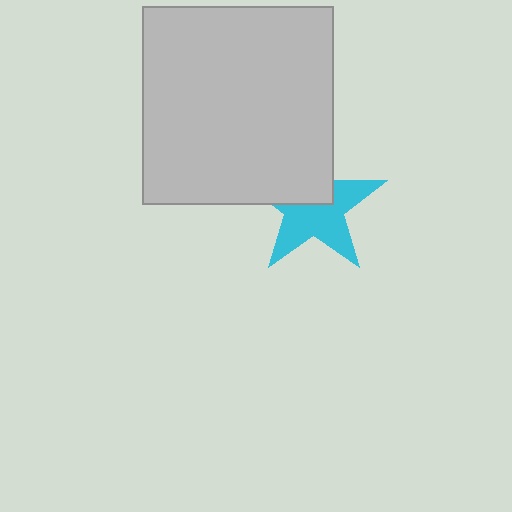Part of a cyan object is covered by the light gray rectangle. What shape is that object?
It is a star.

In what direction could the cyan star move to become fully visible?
The cyan star could move down. That would shift it out from behind the light gray rectangle entirely.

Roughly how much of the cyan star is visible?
About half of it is visible (roughly 59%).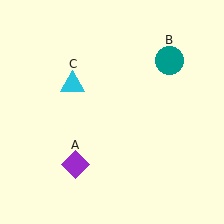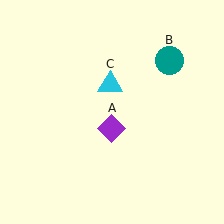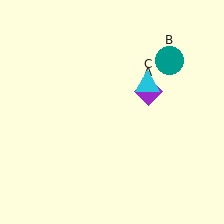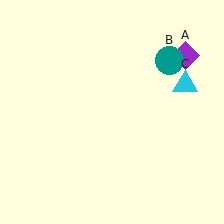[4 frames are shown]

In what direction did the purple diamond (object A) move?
The purple diamond (object A) moved up and to the right.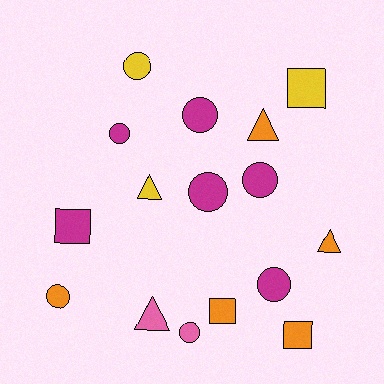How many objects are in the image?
There are 16 objects.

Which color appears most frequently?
Magenta, with 6 objects.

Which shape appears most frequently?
Circle, with 8 objects.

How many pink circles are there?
There is 1 pink circle.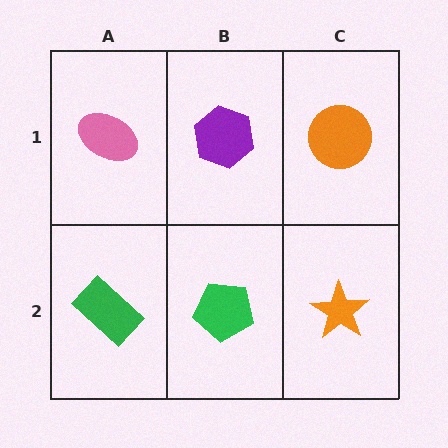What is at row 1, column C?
An orange circle.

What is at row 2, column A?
A green rectangle.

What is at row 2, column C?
An orange star.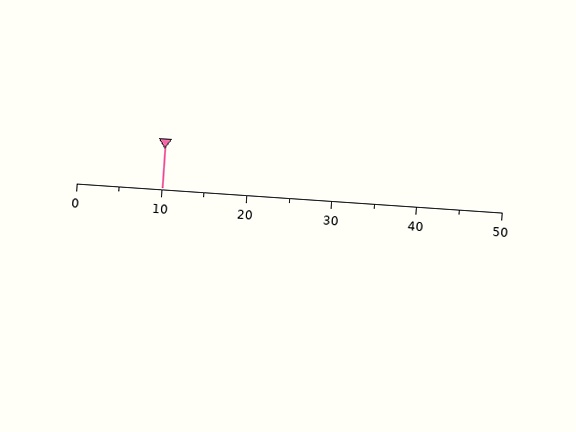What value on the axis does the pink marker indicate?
The marker indicates approximately 10.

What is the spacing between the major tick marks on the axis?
The major ticks are spaced 10 apart.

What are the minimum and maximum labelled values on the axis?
The axis runs from 0 to 50.